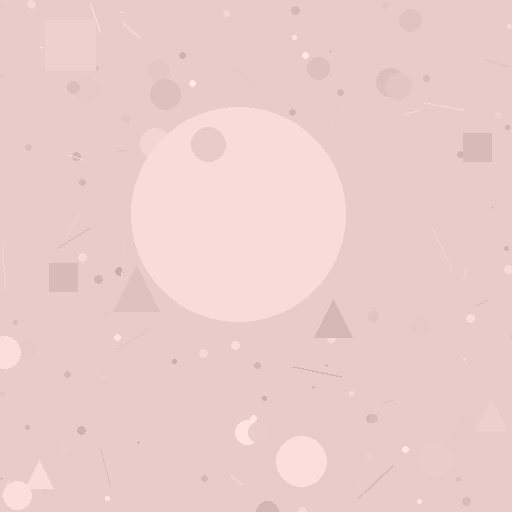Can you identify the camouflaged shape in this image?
The camouflaged shape is a circle.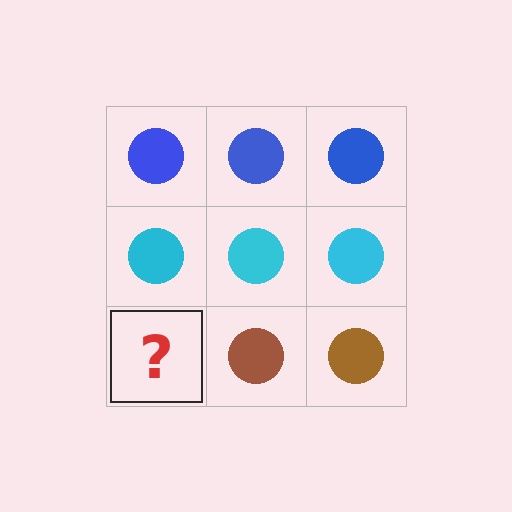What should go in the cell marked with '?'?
The missing cell should contain a brown circle.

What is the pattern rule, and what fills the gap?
The rule is that each row has a consistent color. The gap should be filled with a brown circle.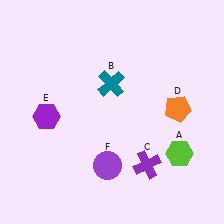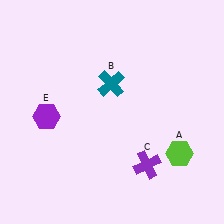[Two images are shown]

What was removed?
The purple circle (F), the orange pentagon (D) were removed in Image 2.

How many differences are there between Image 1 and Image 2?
There are 2 differences between the two images.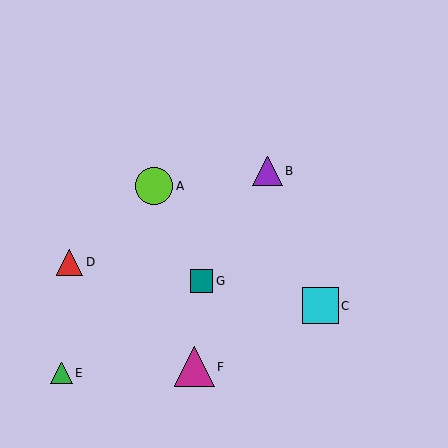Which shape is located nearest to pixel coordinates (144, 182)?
The lime circle (labeled A) at (154, 186) is nearest to that location.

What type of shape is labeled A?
Shape A is a lime circle.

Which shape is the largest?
The magenta triangle (labeled F) is the largest.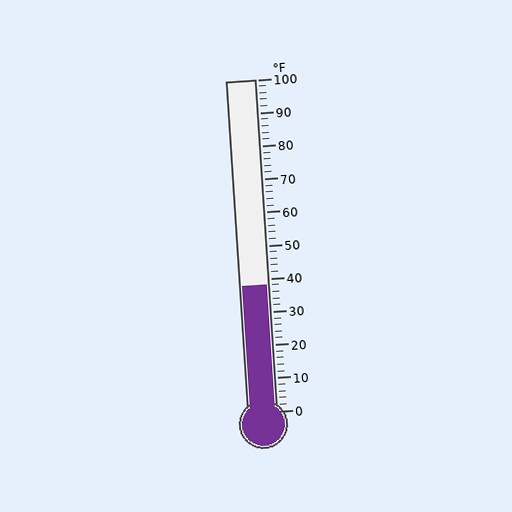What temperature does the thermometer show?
The thermometer shows approximately 38°F.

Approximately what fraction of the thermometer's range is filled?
The thermometer is filled to approximately 40% of its range.